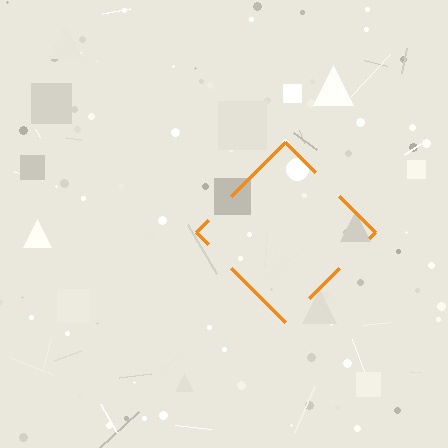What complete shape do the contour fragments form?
The contour fragments form a diamond.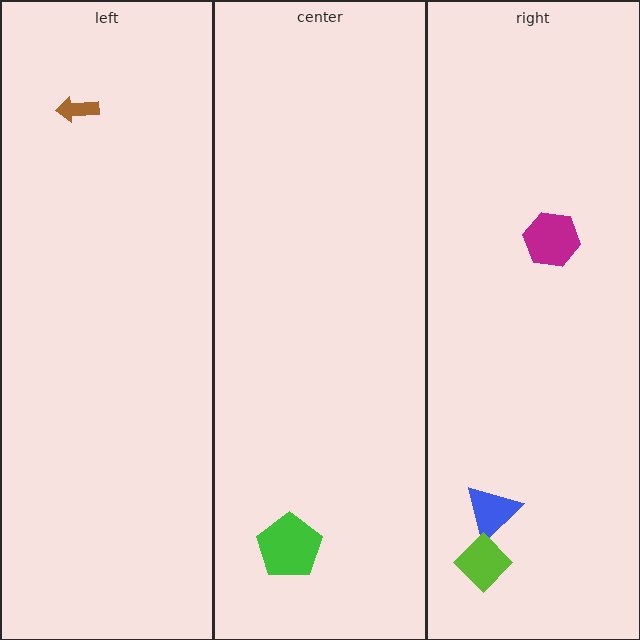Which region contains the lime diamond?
The right region.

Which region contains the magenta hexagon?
The right region.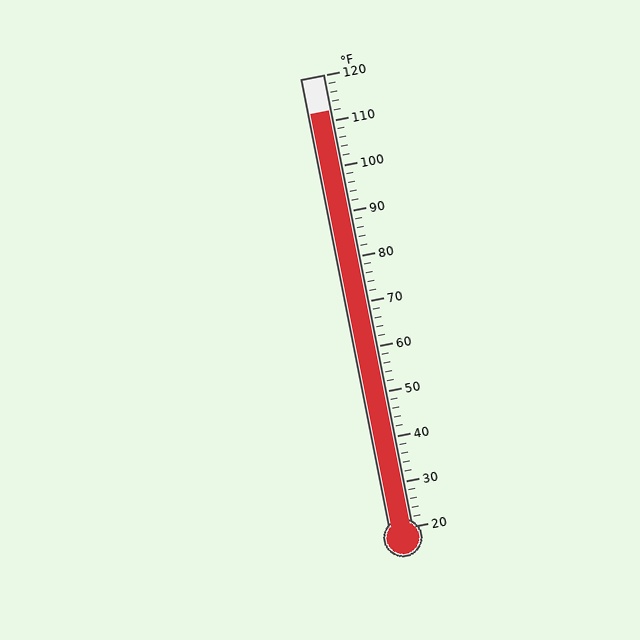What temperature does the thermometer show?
The thermometer shows approximately 112°F.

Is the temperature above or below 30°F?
The temperature is above 30°F.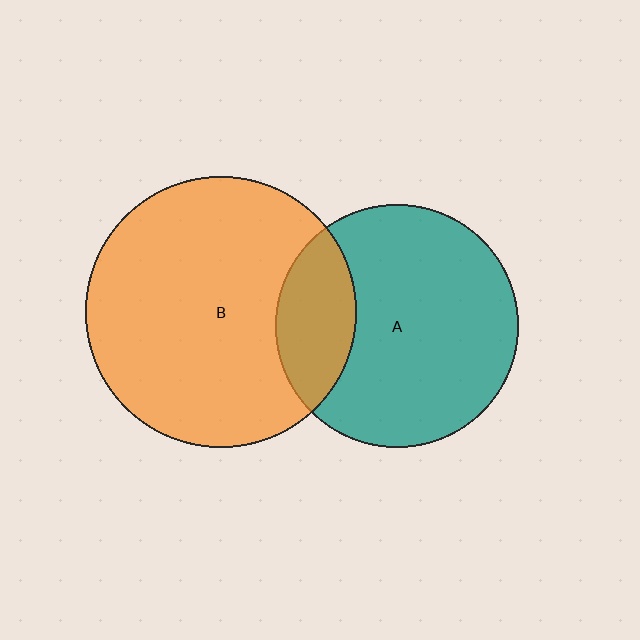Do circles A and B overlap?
Yes.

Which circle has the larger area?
Circle B (orange).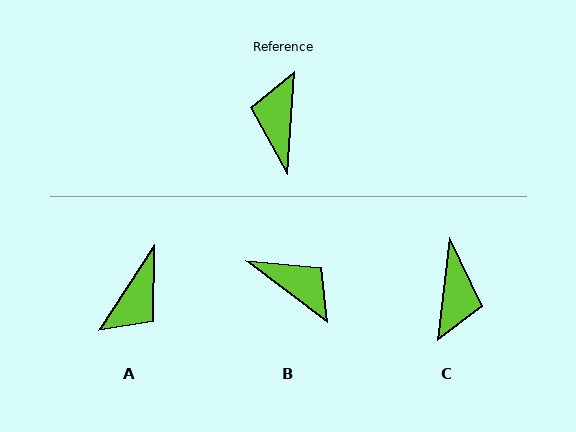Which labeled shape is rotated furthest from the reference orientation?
C, about 177 degrees away.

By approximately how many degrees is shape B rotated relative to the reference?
Approximately 124 degrees clockwise.